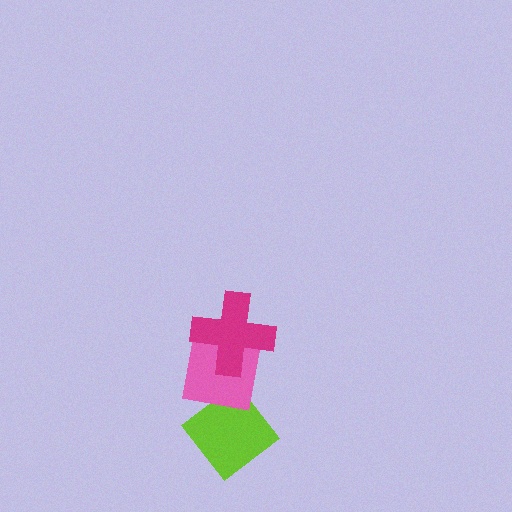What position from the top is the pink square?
The pink square is 2nd from the top.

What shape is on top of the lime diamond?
The pink square is on top of the lime diamond.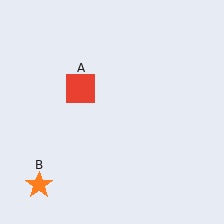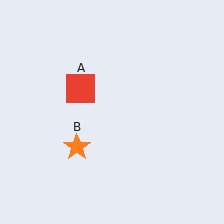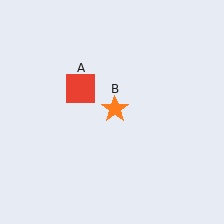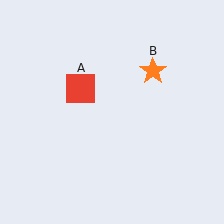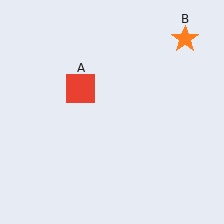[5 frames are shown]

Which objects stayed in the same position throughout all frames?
Red square (object A) remained stationary.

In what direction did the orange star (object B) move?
The orange star (object B) moved up and to the right.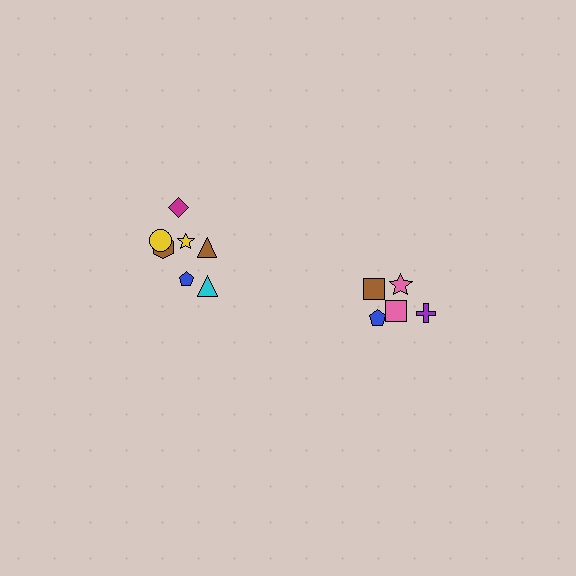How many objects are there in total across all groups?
There are 12 objects.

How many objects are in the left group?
There are 7 objects.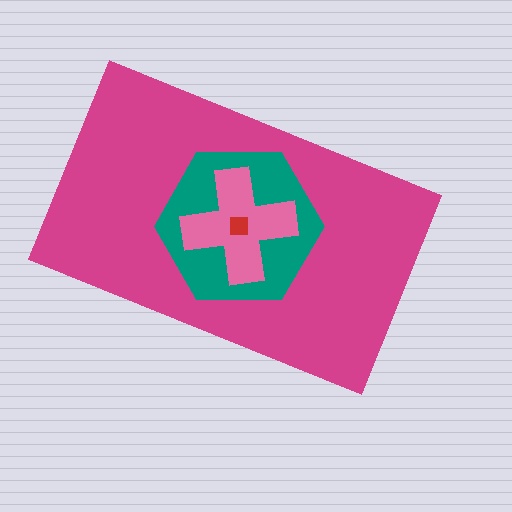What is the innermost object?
The red square.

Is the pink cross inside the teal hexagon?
Yes.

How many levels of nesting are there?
4.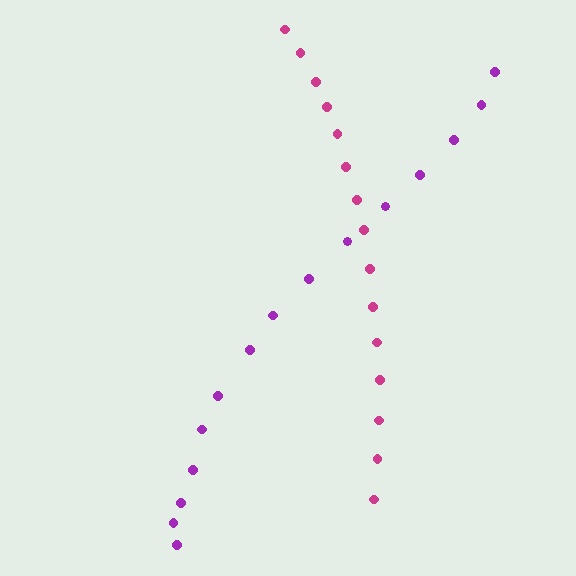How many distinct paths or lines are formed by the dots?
There are 2 distinct paths.